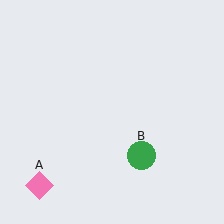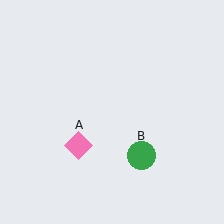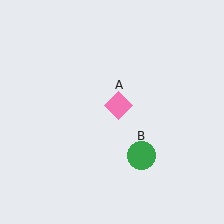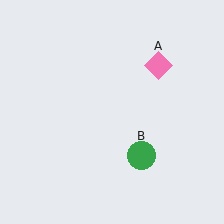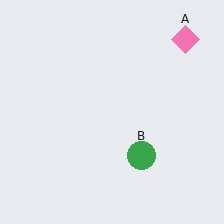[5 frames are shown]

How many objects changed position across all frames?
1 object changed position: pink diamond (object A).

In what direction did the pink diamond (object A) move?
The pink diamond (object A) moved up and to the right.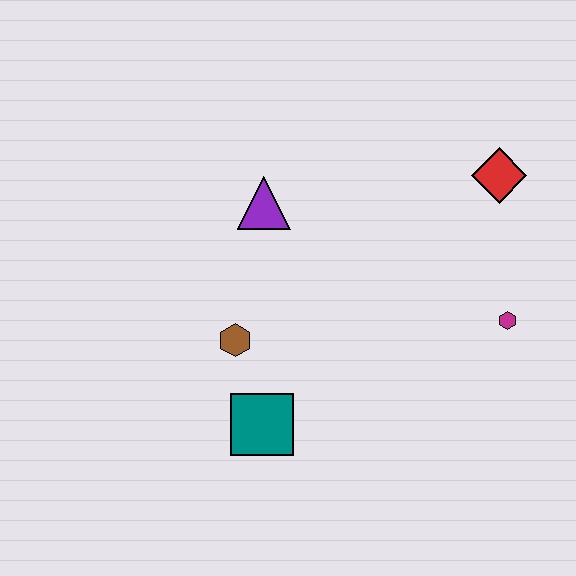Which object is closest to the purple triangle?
The brown hexagon is closest to the purple triangle.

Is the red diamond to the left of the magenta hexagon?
Yes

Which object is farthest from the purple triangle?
The magenta hexagon is farthest from the purple triangle.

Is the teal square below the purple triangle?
Yes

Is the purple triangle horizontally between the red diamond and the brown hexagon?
Yes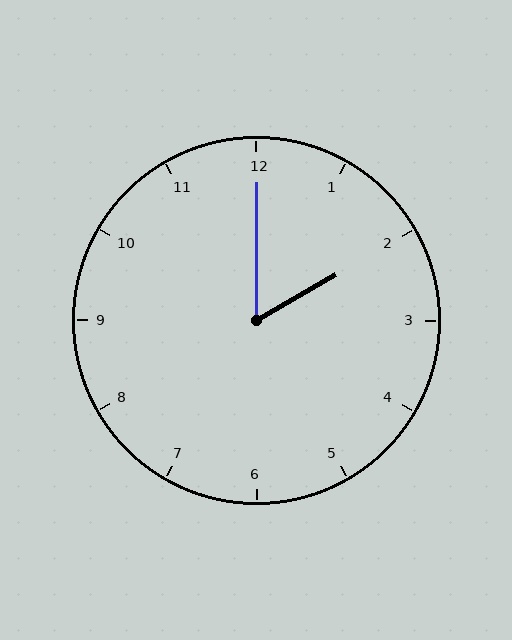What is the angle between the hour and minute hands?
Approximately 60 degrees.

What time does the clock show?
2:00.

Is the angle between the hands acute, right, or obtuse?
It is acute.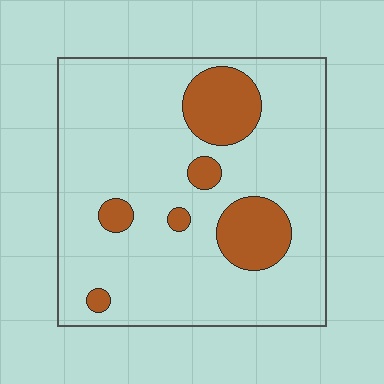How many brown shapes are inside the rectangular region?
6.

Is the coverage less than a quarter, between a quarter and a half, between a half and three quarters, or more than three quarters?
Less than a quarter.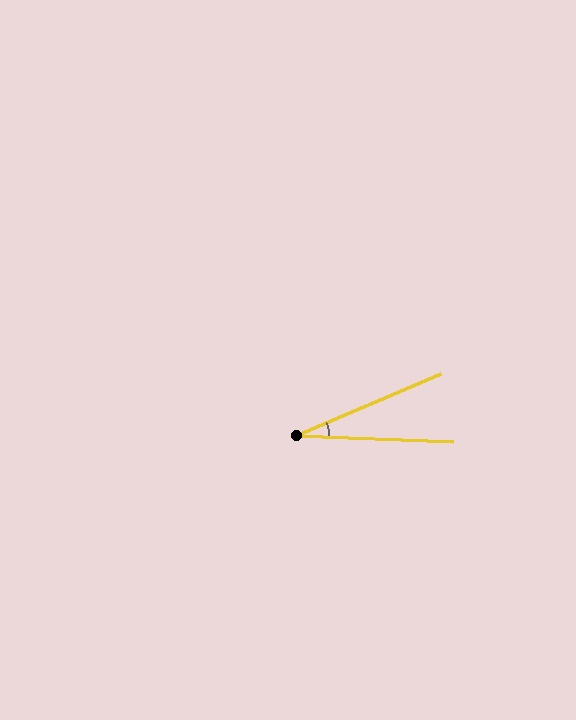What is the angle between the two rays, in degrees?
Approximately 25 degrees.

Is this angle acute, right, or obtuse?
It is acute.